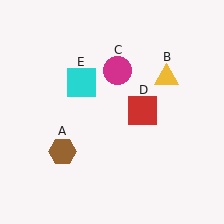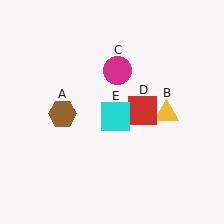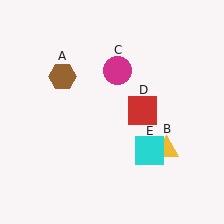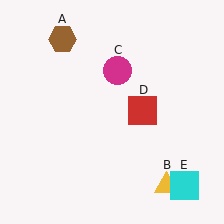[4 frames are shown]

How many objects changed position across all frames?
3 objects changed position: brown hexagon (object A), yellow triangle (object B), cyan square (object E).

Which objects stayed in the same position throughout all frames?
Magenta circle (object C) and red square (object D) remained stationary.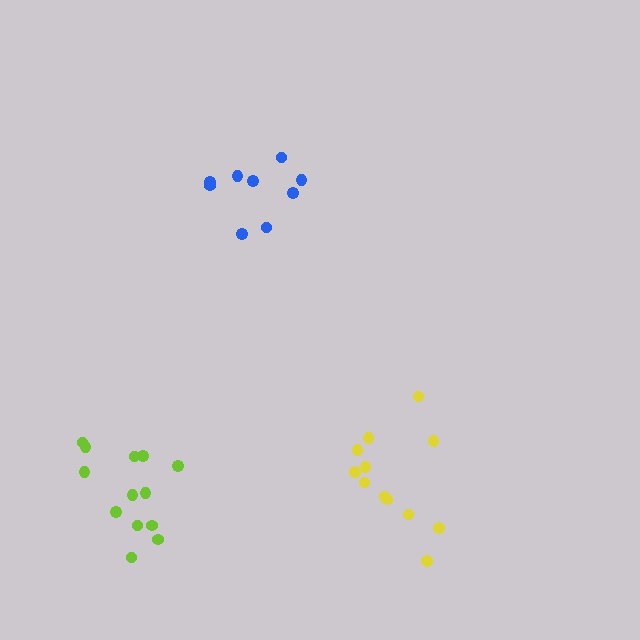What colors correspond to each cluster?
The clusters are colored: lime, yellow, blue.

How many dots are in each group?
Group 1: 13 dots, Group 2: 12 dots, Group 3: 9 dots (34 total).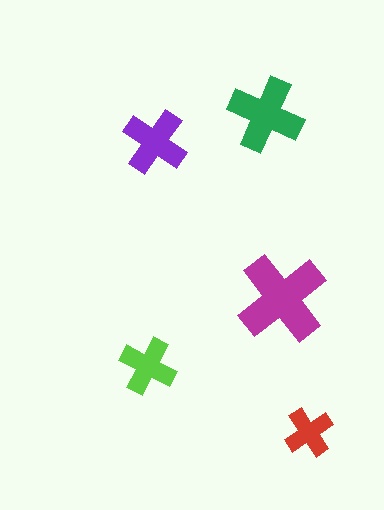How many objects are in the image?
There are 5 objects in the image.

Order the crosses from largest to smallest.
the magenta one, the green one, the purple one, the lime one, the red one.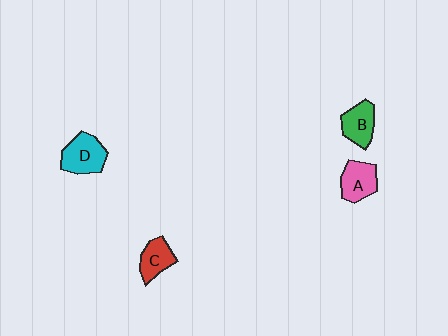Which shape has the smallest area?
Shape C (red).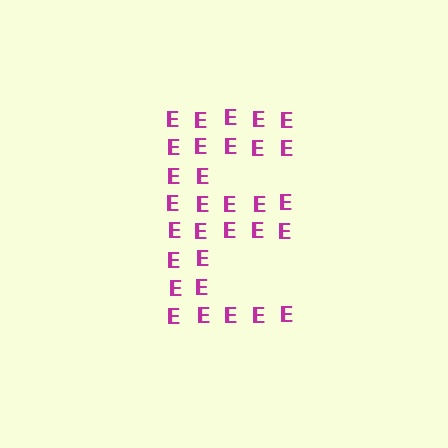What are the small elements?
The small elements are letter E's.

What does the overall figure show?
The overall figure shows the letter E.